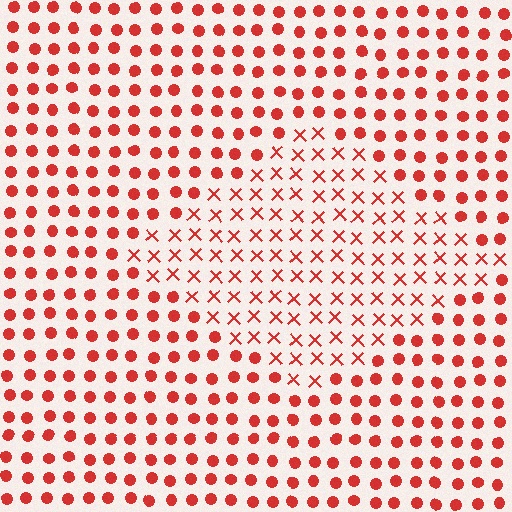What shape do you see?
I see a diamond.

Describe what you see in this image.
The image is filled with small red elements arranged in a uniform grid. A diamond-shaped region contains X marks, while the surrounding area contains circles. The boundary is defined purely by the change in element shape.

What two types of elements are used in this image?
The image uses X marks inside the diamond region and circles outside it.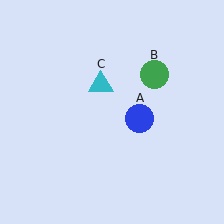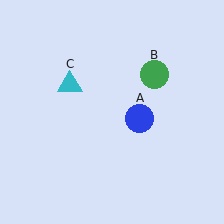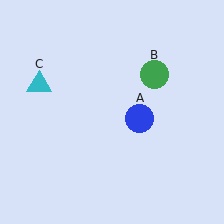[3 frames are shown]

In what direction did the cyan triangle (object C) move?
The cyan triangle (object C) moved left.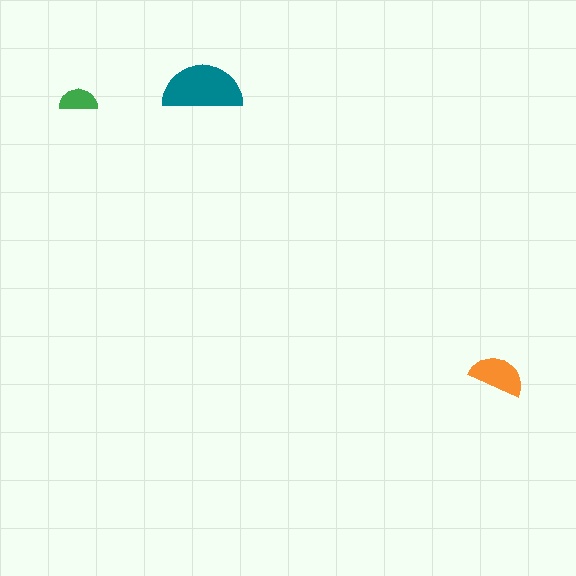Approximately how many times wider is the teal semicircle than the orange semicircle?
About 1.5 times wider.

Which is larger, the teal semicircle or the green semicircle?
The teal one.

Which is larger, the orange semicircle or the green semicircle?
The orange one.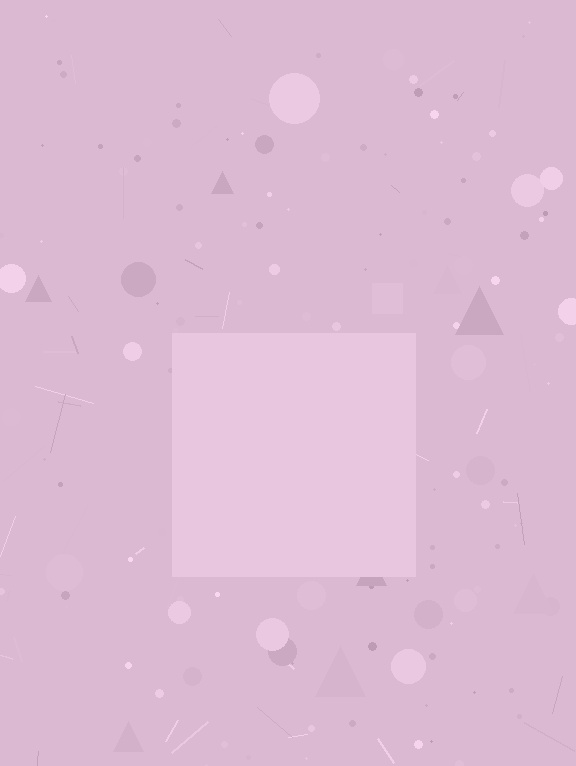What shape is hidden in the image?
A square is hidden in the image.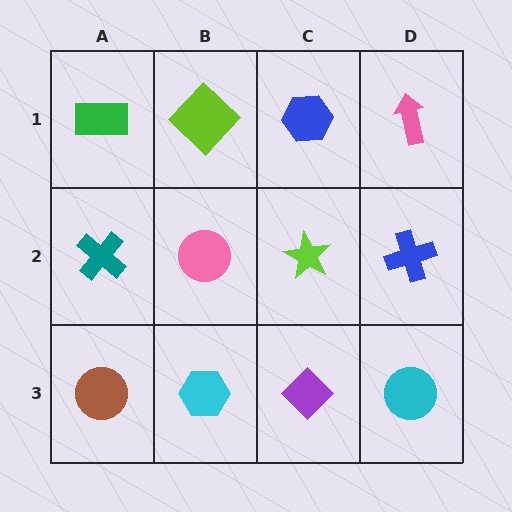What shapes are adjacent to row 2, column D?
A pink arrow (row 1, column D), a cyan circle (row 3, column D), a lime star (row 2, column C).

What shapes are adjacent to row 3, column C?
A lime star (row 2, column C), a cyan hexagon (row 3, column B), a cyan circle (row 3, column D).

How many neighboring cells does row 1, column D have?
2.